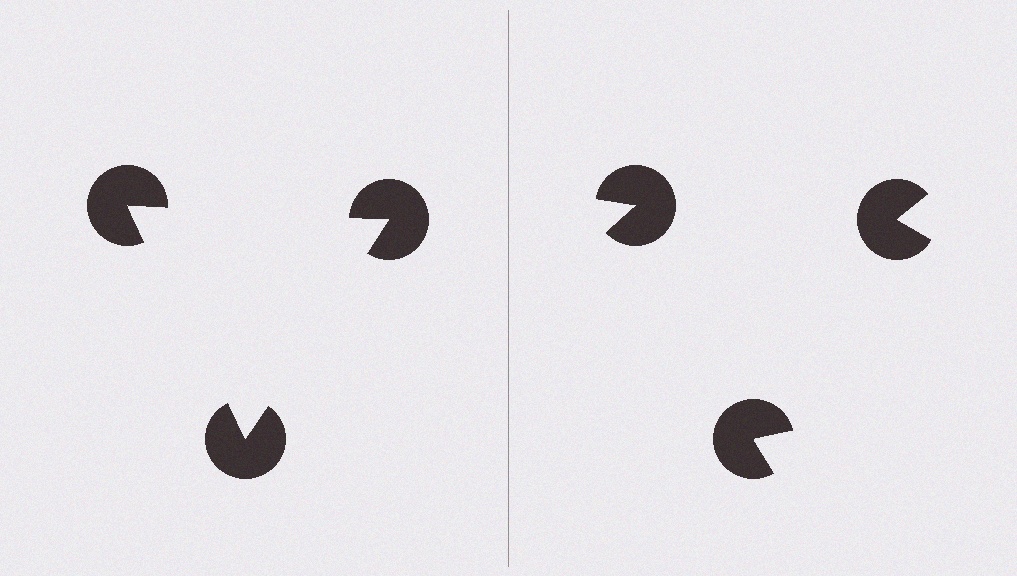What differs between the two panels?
The pac-man discs are positioned identically on both sides; only the wedge orientations differ. On the left they align to a triangle; on the right they are misaligned.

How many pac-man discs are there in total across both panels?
6 — 3 on each side.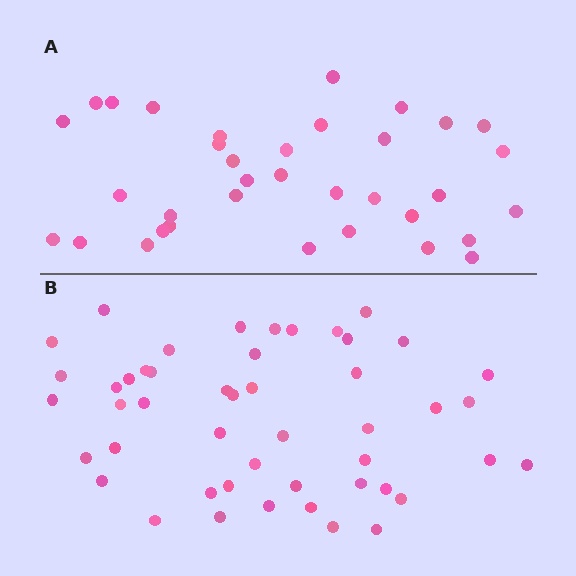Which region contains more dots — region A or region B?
Region B (the bottom region) has more dots.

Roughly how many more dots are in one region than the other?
Region B has approximately 15 more dots than region A.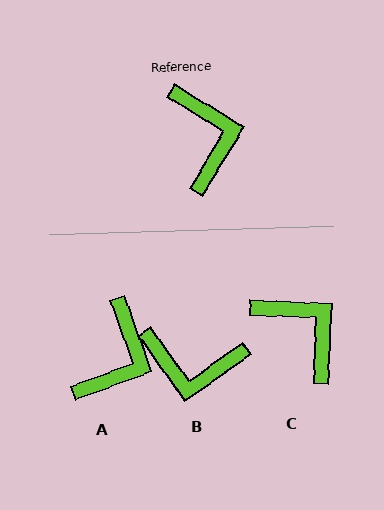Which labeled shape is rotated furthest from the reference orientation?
B, about 113 degrees away.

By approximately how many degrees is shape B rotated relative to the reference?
Approximately 113 degrees clockwise.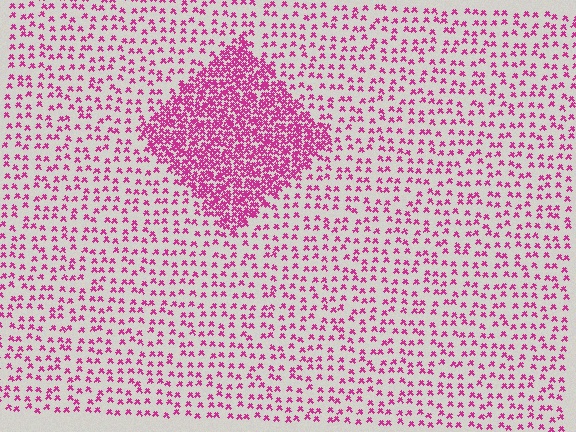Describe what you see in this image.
The image contains small magenta elements arranged at two different densities. A diamond-shaped region is visible where the elements are more densely packed than the surrounding area.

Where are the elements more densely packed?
The elements are more densely packed inside the diamond boundary.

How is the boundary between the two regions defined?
The boundary is defined by a change in element density (approximately 3.0x ratio). All elements are the same color, size, and shape.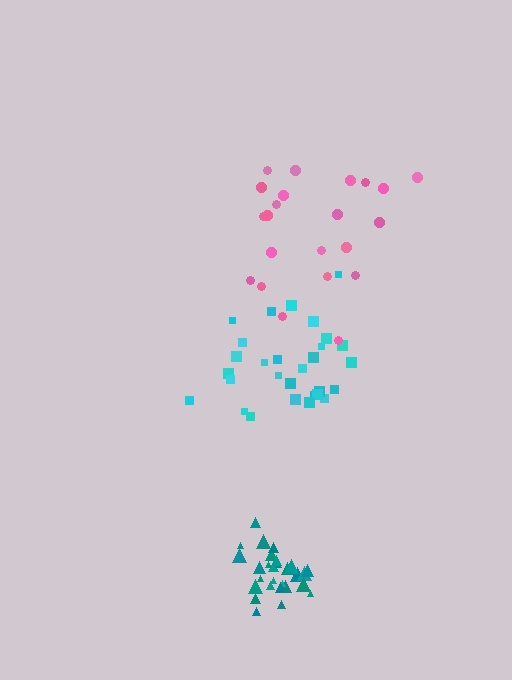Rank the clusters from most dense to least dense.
teal, cyan, pink.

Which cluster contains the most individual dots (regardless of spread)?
Cyan (29).